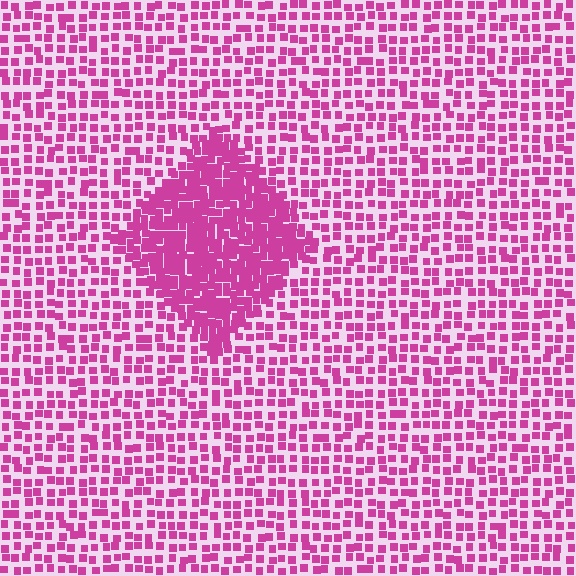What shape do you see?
I see a diamond.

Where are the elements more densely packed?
The elements are more densely packed inside the diamond boundary.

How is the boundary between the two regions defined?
The boundary is defined by a change in element density (approximately 2.2x ratio). All elements are the same color, size, and shape.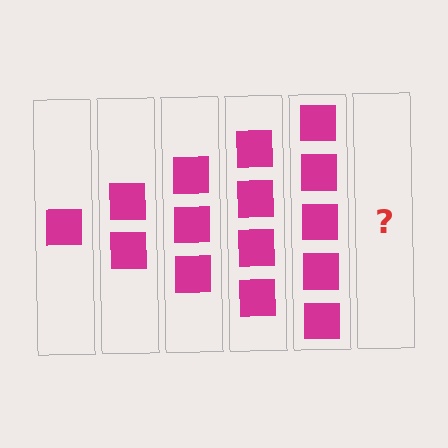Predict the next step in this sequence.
The next step is 6 squares.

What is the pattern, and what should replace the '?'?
The pattern is that each step adds one more square. The '?' should be 6 squares.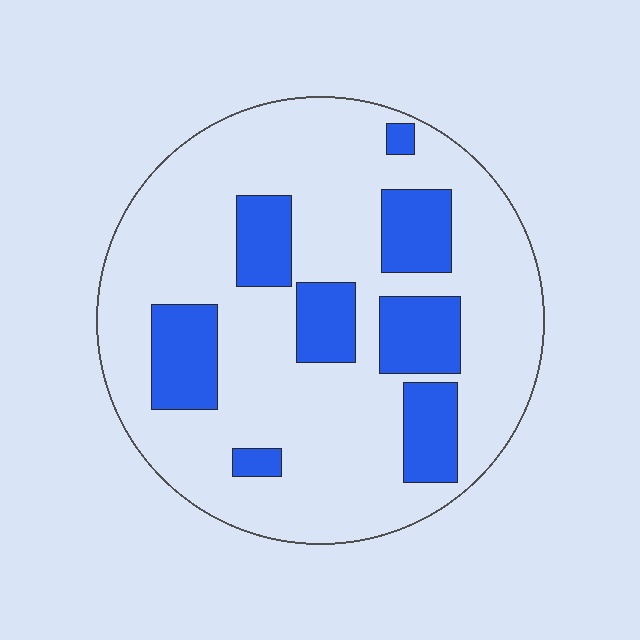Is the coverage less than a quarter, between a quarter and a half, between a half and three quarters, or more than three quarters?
Less than a quarter.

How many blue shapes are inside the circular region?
8.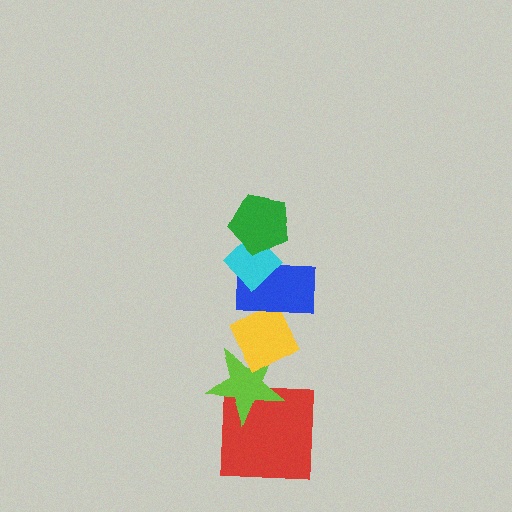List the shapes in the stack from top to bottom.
From top to bottom: the green pentagon, the cyan diamond, the blue rectangle, the yellow diamond, the lime star, the red square.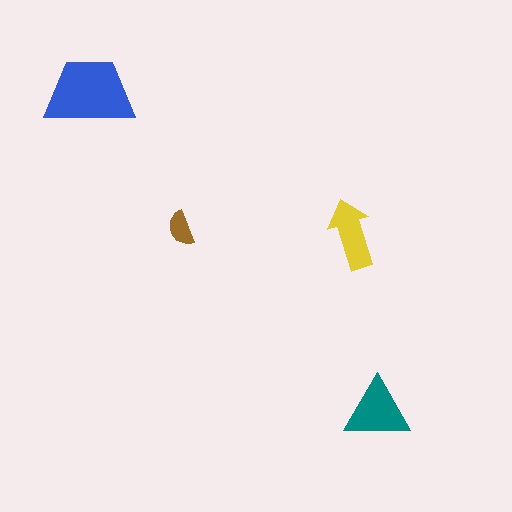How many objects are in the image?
There are 4 objects in the image.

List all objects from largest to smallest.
The blue trapezoid, the teal triangle, the yellow arrow, the brown semicircle.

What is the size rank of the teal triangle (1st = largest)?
2nd.